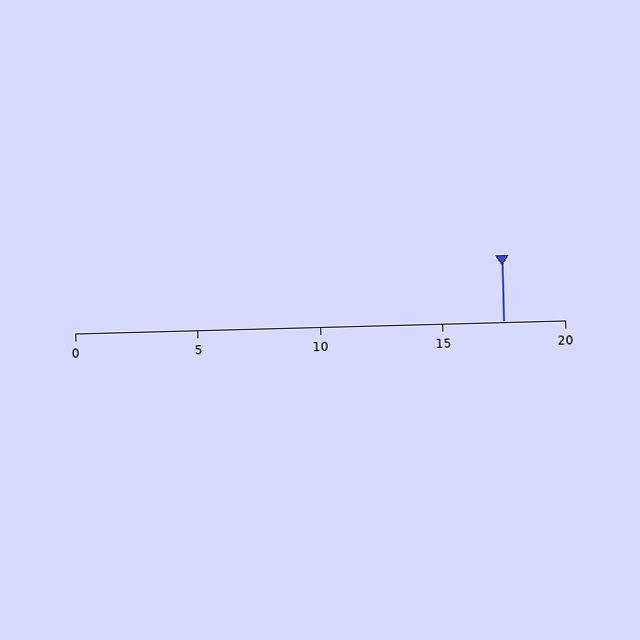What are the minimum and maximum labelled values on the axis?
The axis runs from 0 to 20.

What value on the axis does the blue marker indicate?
The marker indicates approximately 17.5.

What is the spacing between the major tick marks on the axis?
The major ticks are spaced 5 apart.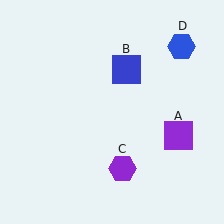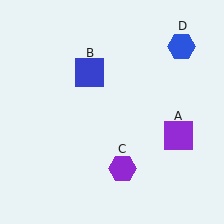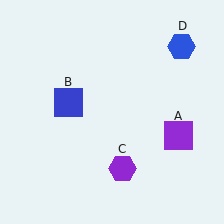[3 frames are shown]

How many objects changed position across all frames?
1 object changed position: blue square (object B).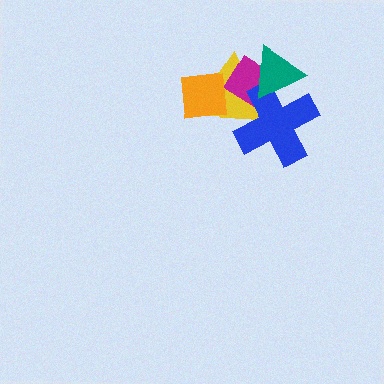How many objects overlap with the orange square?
2 objects overlap with the orange square.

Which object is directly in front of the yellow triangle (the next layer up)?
The magenta diamond is directly in front of the yellow triangle.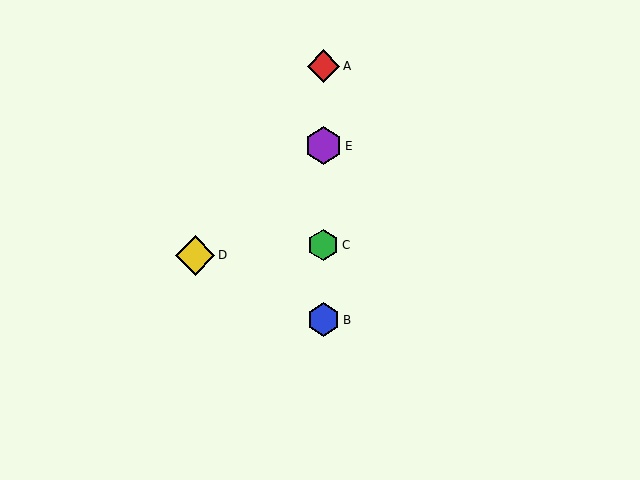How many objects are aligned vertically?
4 objects (A, B, C, E) are aligned vertically.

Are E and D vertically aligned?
No, E is at x≈323 and D is at x≈195.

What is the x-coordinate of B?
Object B is at x≈323.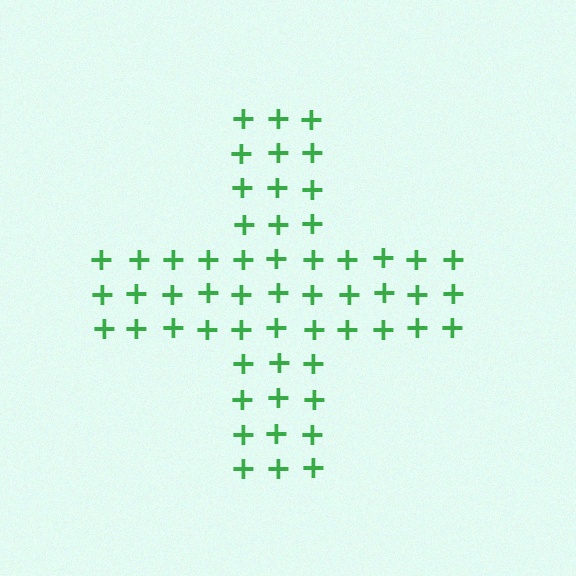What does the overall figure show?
The overall figure shows a cross.